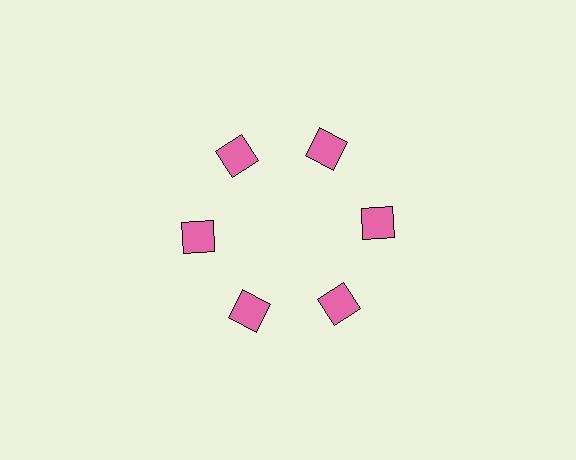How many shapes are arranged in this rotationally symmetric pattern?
There are 6 shapes, arranged in 6 groups of 1.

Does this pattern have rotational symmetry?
Yes, this pattern has 6-fold rotational symmetry. It looks the same after rotating 60 degrees around the center.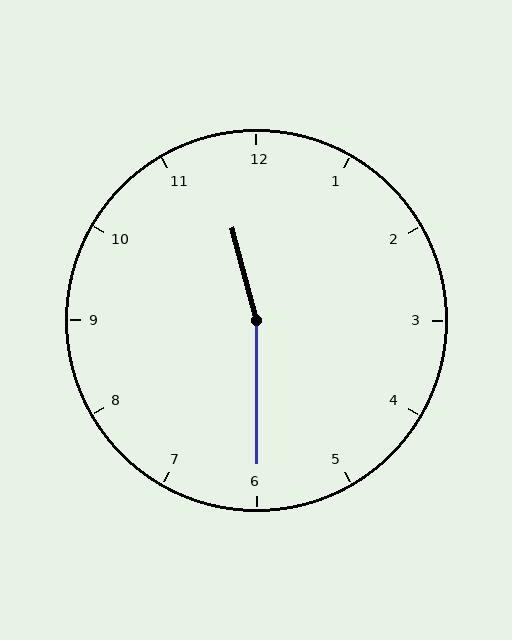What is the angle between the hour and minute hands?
Approximately 165 degrees.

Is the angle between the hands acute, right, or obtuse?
It is obtuse.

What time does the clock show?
11:30.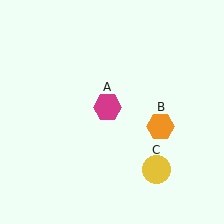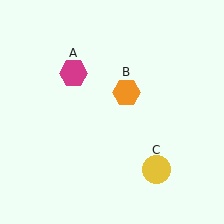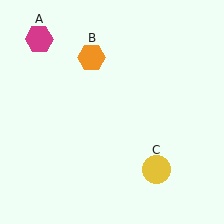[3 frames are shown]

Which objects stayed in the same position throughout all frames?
Yellow circle (object C) remained stationary.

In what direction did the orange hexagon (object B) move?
The orange hexagon (object B) moved up and to the left.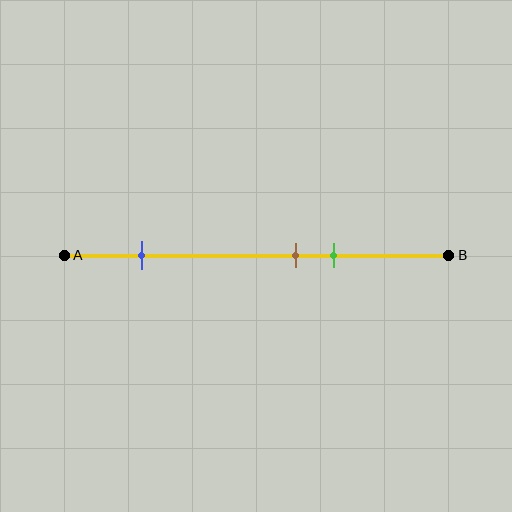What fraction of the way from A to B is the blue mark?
The blue mark is approximately 20% (0.2) of the way from A to B.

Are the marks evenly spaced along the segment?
No, the marks are not evenly spaced.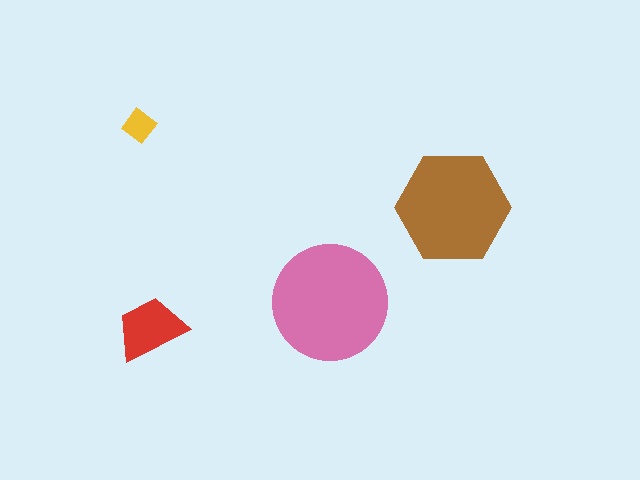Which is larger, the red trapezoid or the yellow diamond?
The red trapezoid.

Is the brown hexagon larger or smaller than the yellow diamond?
Larger.